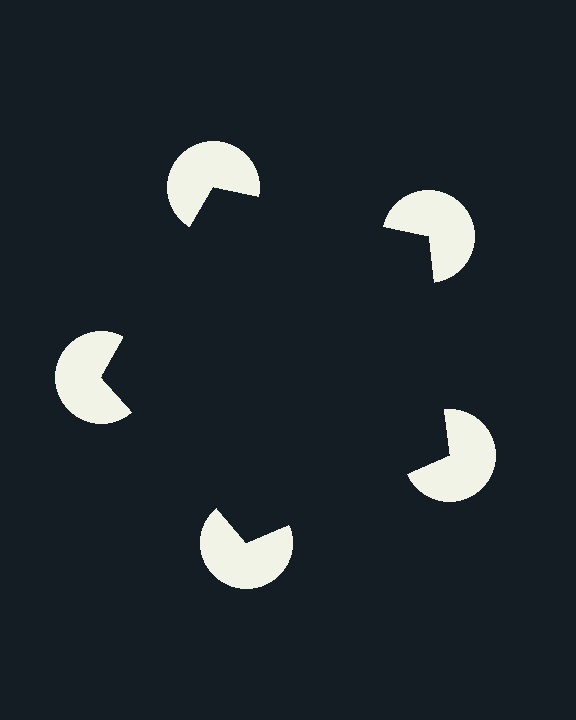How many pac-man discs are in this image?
There are 5 — one at each vertex of the illusory pentagon.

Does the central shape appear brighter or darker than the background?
It typically appears slightly darker than the background, even though no actual brightness change is drawn.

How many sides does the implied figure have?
5 sides.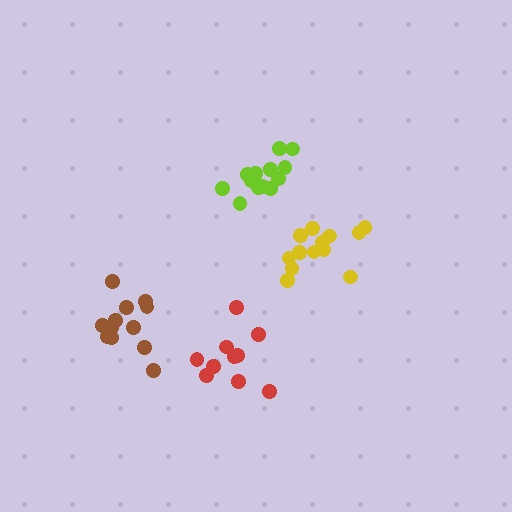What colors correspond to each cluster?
The clusters are colored: red, lime, yellow, brown.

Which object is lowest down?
The red cluster is bottommost.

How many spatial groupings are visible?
There are 4 spatial groupings.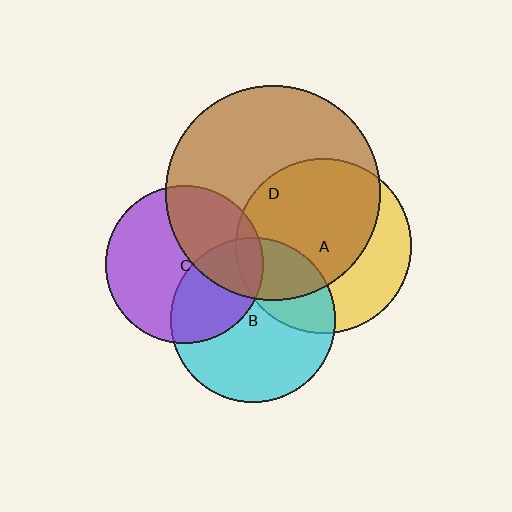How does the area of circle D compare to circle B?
Approximately 1.7 times.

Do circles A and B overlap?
Yes.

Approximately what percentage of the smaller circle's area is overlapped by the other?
Approximately 30%.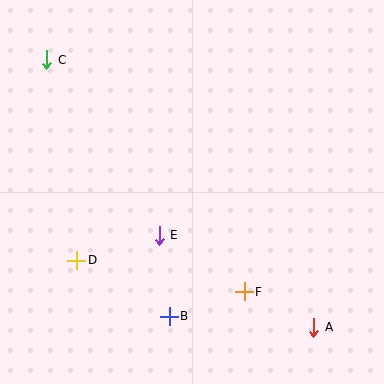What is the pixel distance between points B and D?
The distance between B and D is 108 pixels.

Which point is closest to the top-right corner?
Point F is closest to the top-right corner.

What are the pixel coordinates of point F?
Point F is at (244, 292).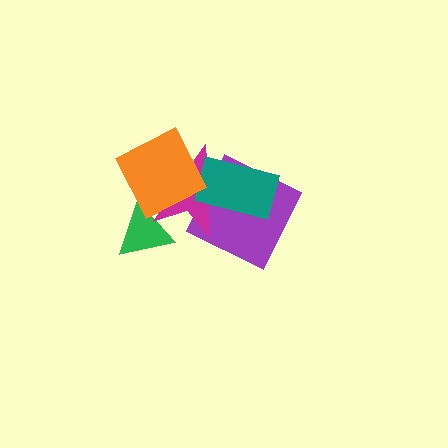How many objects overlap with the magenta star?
4 objects overlap with the magenta star.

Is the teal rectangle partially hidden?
No, no other shape covers it.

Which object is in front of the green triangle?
The magenta star is in front of the green triangle.